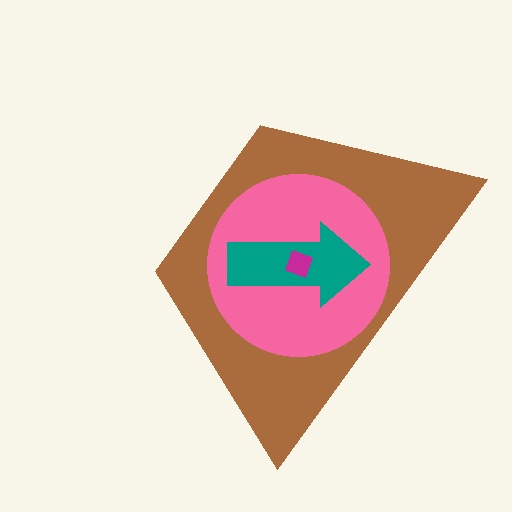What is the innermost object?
The magenta diamond.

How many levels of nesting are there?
4.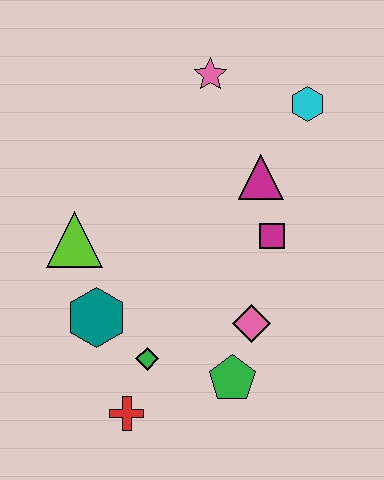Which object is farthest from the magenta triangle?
The red cross is farthest from the magenta triangle.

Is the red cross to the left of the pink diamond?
Yes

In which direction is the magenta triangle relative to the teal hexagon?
The magenta triangle is to the right of the teal hexagon.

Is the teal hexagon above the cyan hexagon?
No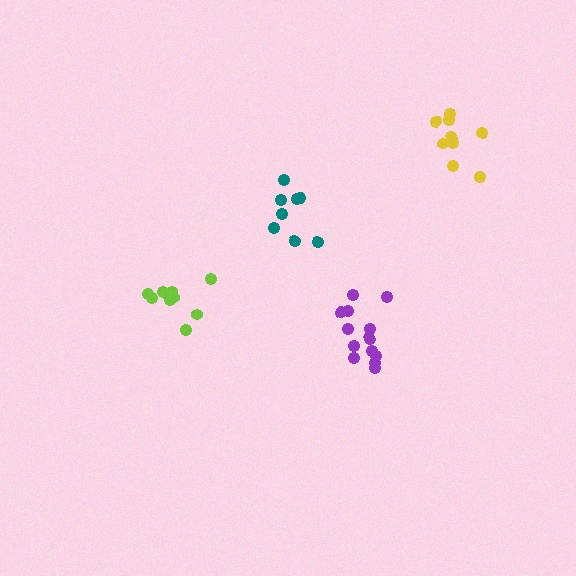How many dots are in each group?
Group 1: 14 dots, Group 2: 10 dots, Group 3: 8 dots, Group 4: 9 dots (41 total).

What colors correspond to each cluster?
The clusters are colored: purple, lime, teal, yellow.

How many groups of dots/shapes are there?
There are 4 groups.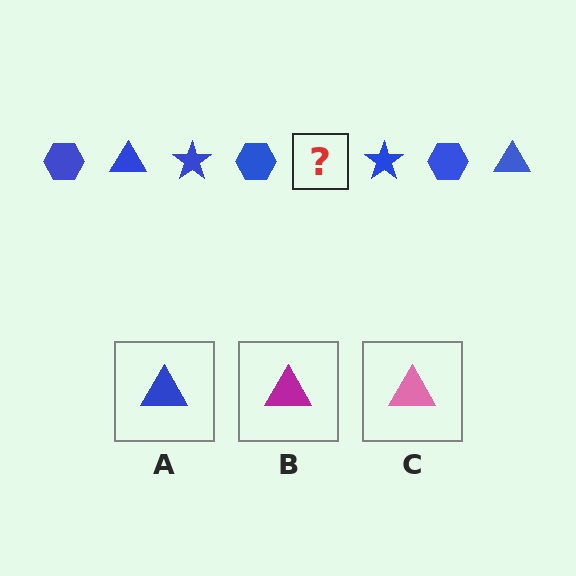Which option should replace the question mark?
Option A.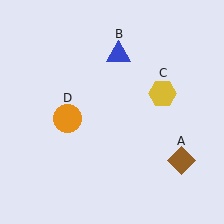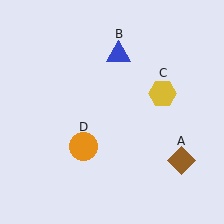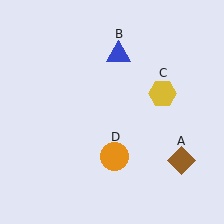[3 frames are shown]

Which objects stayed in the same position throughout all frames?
Brown diamond (object A) and blue triangle (object B) and yellow hexagon (object C) remained stationary.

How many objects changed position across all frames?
1 object changed position: orange circle (object D).